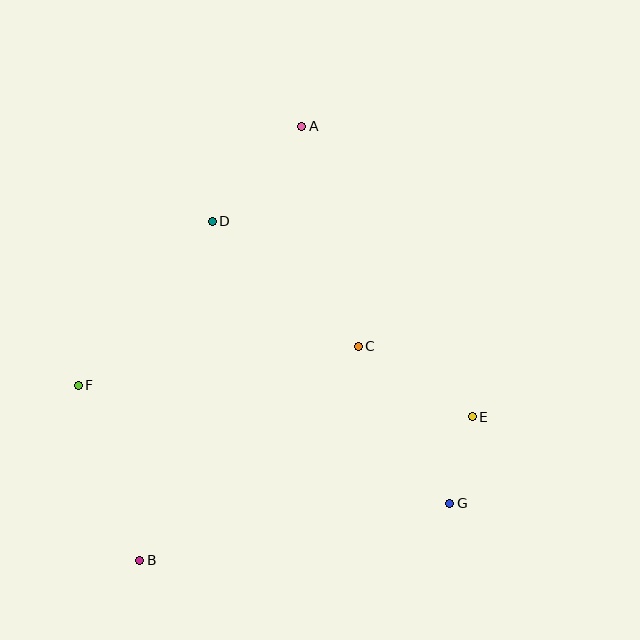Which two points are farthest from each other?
Points A and B are farthest from each other.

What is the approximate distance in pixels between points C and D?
The distance between C and D is approximately 193 pixels.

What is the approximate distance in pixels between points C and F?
The distance between C and F is approximately 283 pixels.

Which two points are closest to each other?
Points E and G are closest to each other.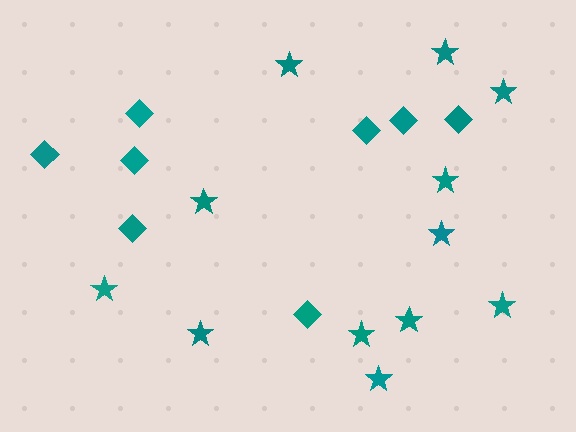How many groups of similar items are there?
There are 2 groups: one group of stars (12) and one group of diamonds (8).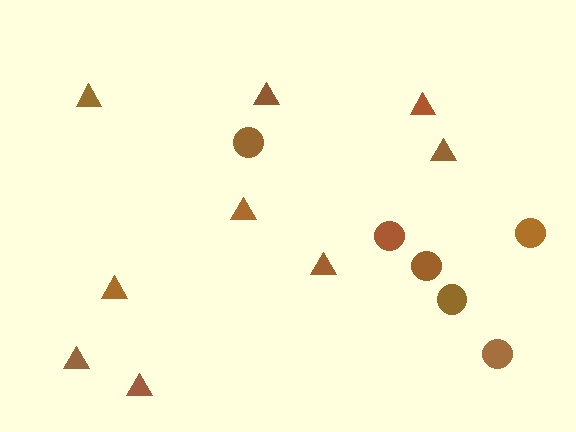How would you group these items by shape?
There are 2 groups: one group of circles (6) and one group of triangles (9).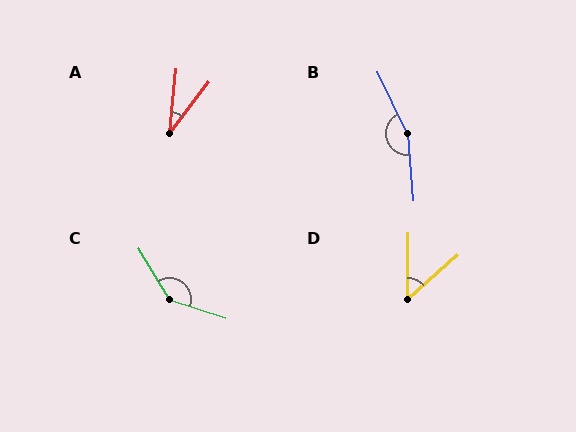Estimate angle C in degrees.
Approximately 139 degrees.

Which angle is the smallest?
A, at approximately 32 degrees.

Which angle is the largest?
B, at approximately 159 degrees.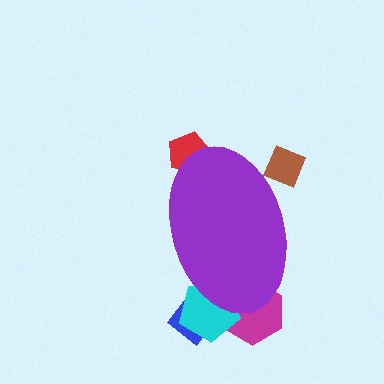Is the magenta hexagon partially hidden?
Yes, the magenta hexagon is partially hidden behind the purple ellipse.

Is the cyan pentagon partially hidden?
Yes, the cyan pentagon is partially hidden behind the purple ellipse.